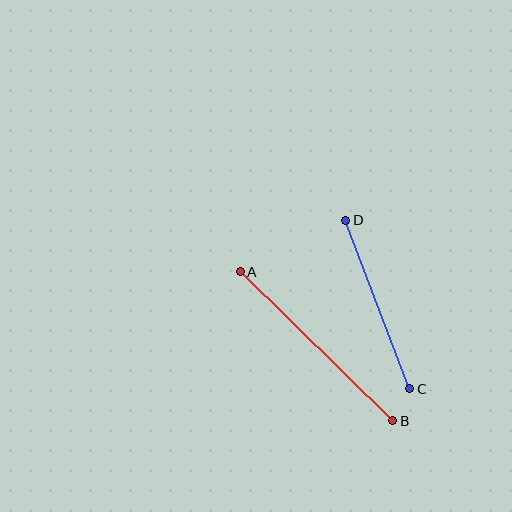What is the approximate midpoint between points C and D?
The midpoint is at approximately (378, 305) pixels.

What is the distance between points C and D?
The distance is approximately 180 pixels.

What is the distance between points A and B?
The distance is approximately 213 pixels.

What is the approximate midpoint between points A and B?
The midpoint is at approximately (317, 346) pixels.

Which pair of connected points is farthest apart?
Points A and B are farthest apart.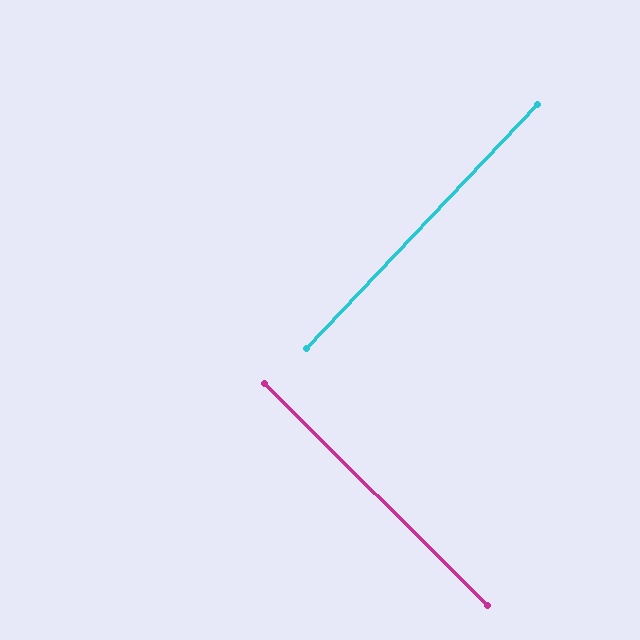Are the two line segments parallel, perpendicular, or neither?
Perpendicular — they meet at approximately 89°.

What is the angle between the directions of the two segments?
Approximately 89 degrees.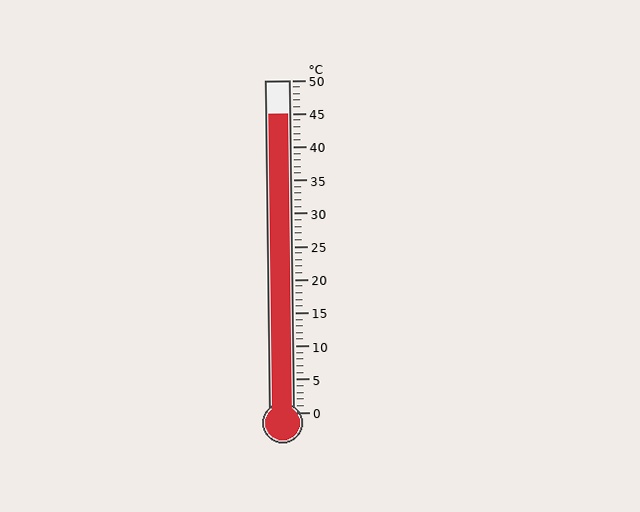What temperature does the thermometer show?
The thermometer shows approximately 45°C.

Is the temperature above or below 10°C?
The temperature is above 10°C.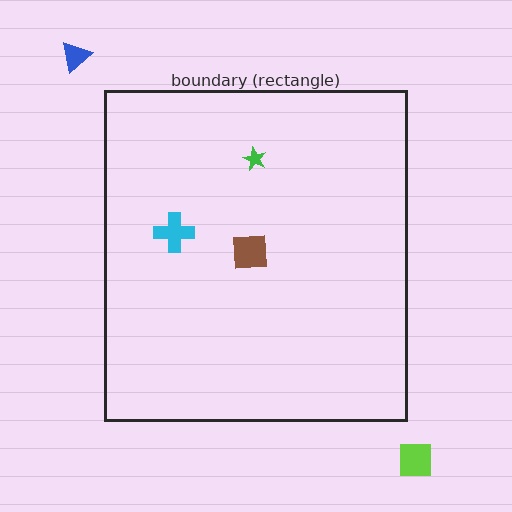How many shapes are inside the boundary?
3 inside, 2 outside.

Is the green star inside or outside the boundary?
Inside.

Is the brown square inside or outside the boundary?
Inside.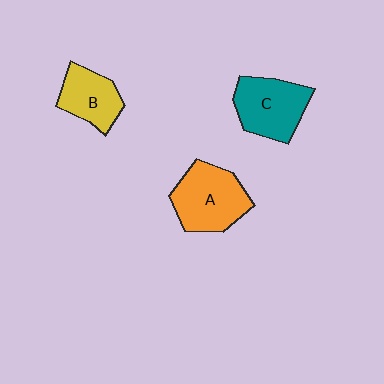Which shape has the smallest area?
Shape B (yellow).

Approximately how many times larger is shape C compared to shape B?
Approximately 1.3 times.